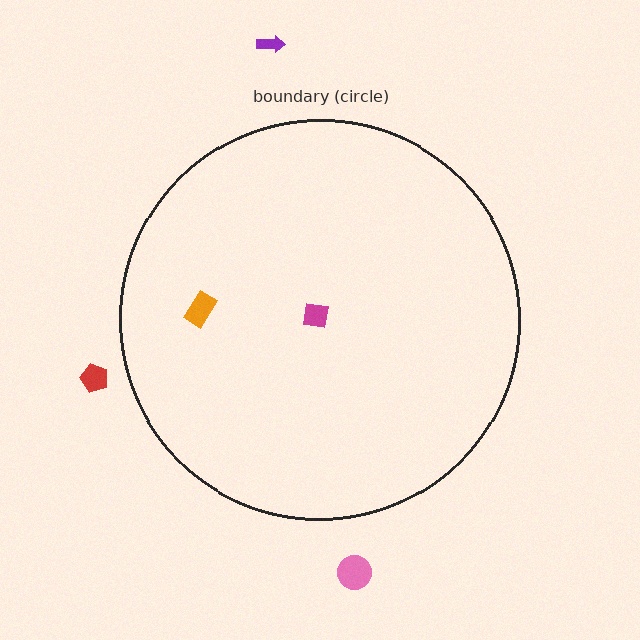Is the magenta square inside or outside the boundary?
Inside.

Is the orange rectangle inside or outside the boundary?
Inside.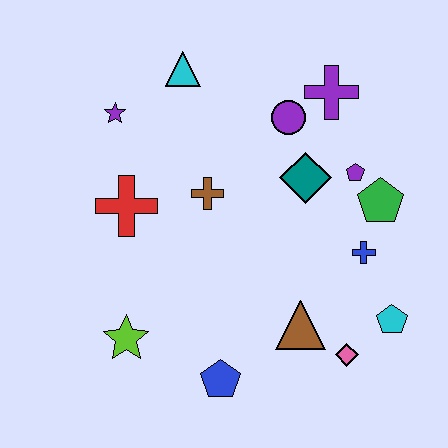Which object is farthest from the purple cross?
The lime star is farthest from the purple cross.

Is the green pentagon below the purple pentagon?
Yes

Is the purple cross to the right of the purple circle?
Yes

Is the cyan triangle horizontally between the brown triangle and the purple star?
Yes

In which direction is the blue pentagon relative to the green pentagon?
The blue pentagon is below the green pentagon.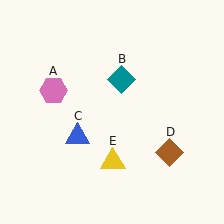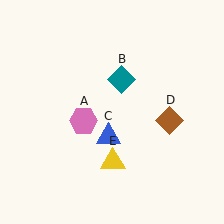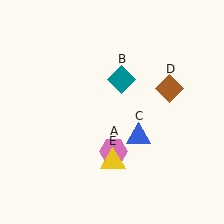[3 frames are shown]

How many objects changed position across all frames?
3 objects changed position: pink hexagon (object A), blue triangle (object C), brown diamond (object D).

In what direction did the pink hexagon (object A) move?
The pink hexagon (object A) moved down and to the right.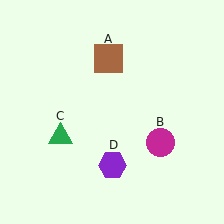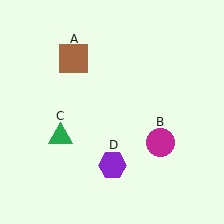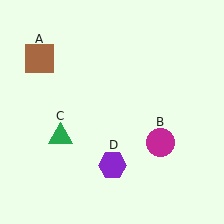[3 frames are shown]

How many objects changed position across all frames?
1 object changed position: brown square (object A).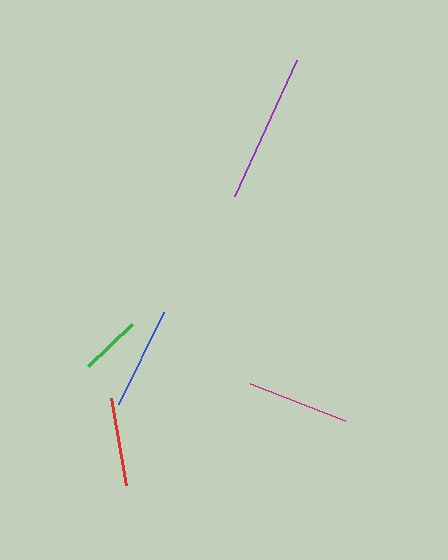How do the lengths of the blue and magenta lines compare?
The blue and magenta lines are approximately the same length.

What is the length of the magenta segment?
The magenta segment is approximately 101 pixels long.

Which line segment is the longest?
The purple line is the longest at approximately 150 pixels.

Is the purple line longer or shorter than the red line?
The purple line is longer than the red line.